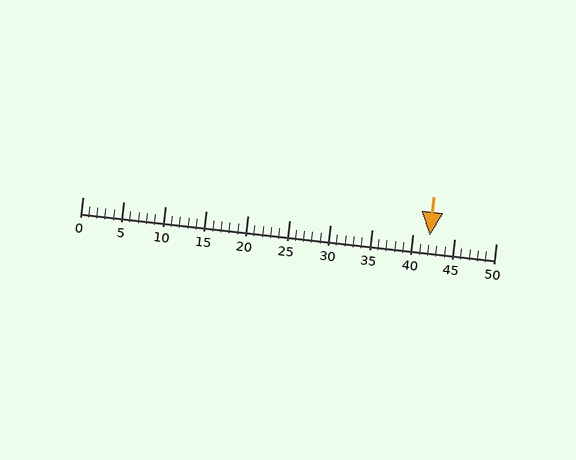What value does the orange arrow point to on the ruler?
The orange arrow points to approximately 42.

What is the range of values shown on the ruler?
The ruler shows values from 0 to 50.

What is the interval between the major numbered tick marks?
The major tick marks are spaced 5 units apart.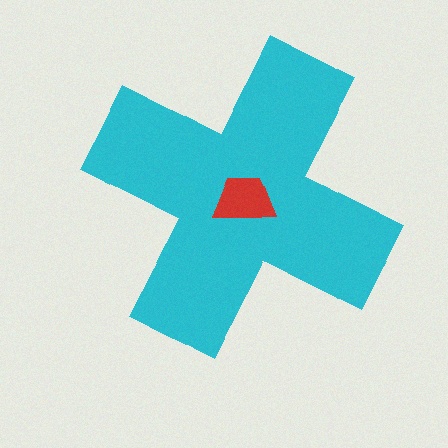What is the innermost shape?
The red trapezoid.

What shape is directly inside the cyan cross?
The red trapezoid.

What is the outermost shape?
The cyan cross.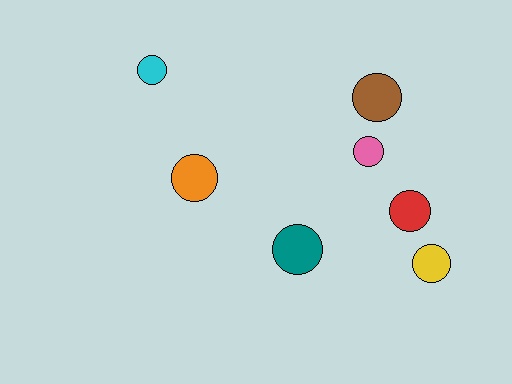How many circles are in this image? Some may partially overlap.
There are 7 circles.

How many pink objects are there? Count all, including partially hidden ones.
There is 1 pink object.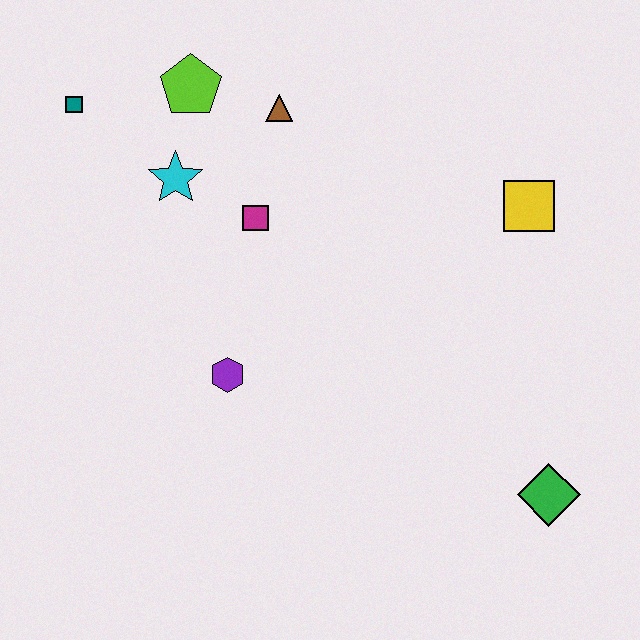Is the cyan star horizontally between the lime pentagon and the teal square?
Yes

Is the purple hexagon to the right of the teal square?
Yes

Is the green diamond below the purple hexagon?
Yes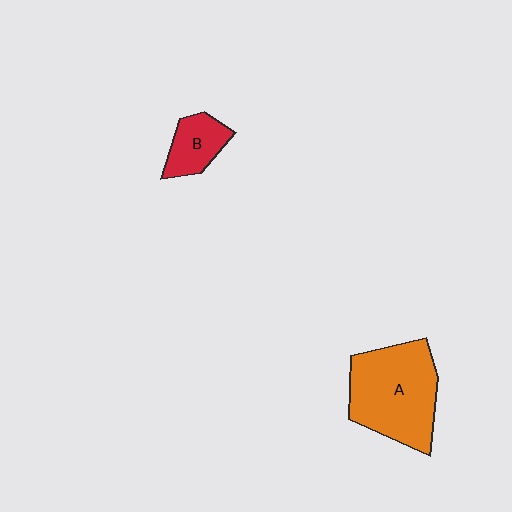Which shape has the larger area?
Shape A (orange).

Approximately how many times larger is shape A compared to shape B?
Approximately 2.6 times.